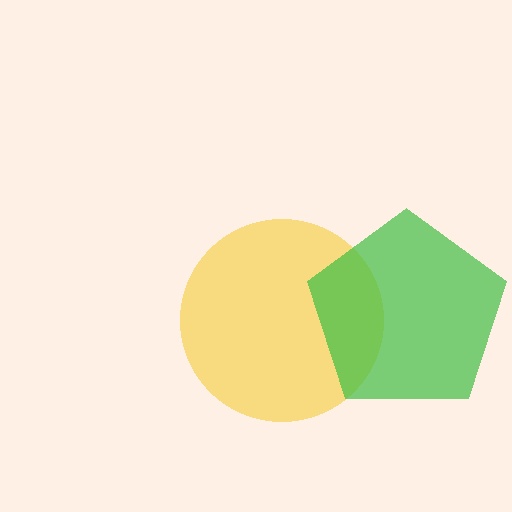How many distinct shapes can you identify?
There are 2 distinct shapes: a yellow circle, a green pentagon.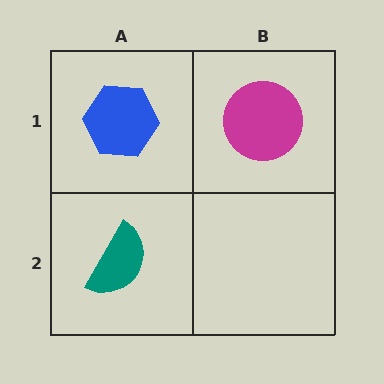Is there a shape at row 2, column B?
No, that cell is empty.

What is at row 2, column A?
A teal semicircle.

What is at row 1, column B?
A magenta circle.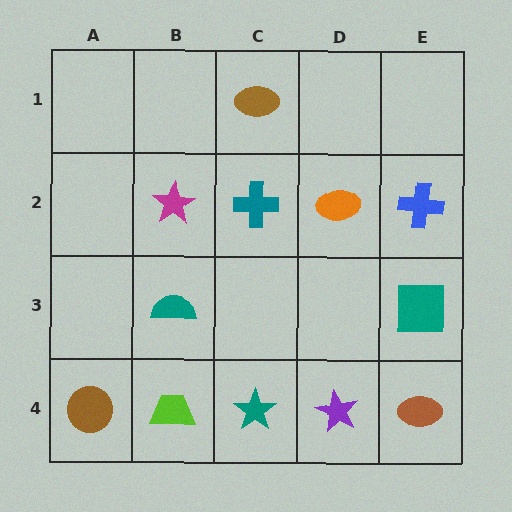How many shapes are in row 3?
2 shapes.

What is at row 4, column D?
A purple star.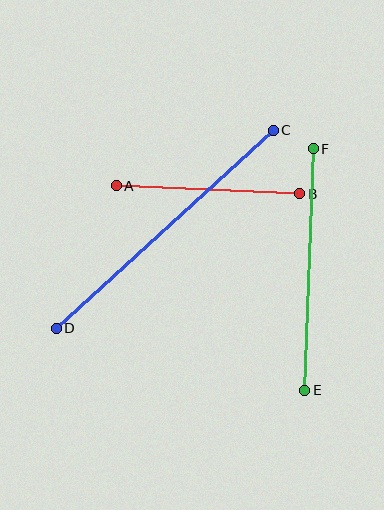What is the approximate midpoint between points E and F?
The midpoint is at approximately (309, 270) pixels.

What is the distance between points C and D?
The distance is approximately 294 pixels.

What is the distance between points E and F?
The distance is approximately 242 pixels.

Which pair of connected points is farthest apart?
Points C and D are farthest apart.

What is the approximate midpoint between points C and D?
The midpoint is at approximately (165, 229) pixels.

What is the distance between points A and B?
The distance is approximately 184 pixels.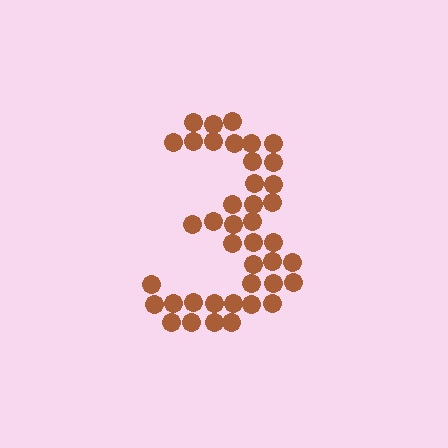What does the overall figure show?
The overall figure shows the digit 3.